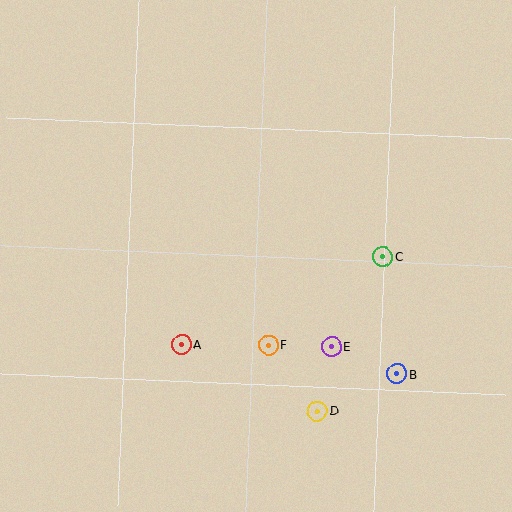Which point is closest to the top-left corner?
Point A is closest to the top-left corner.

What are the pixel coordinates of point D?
Point D is at (317, 411).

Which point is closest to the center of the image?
Point F at (269, 345) is closest to the center.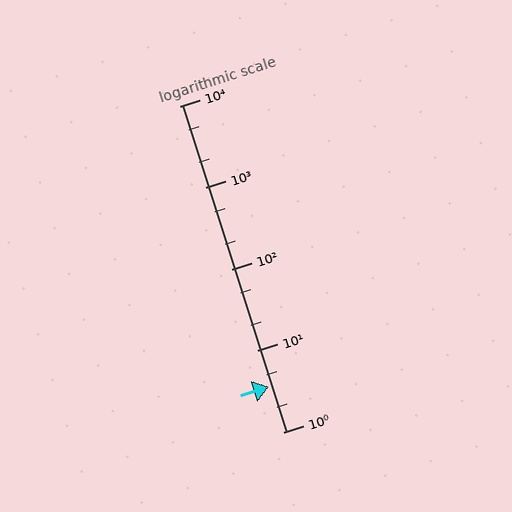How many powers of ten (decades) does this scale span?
The scale spans 4 decades, from 1 to 10000.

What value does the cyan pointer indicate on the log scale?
The pointer indicates approximately 3.6.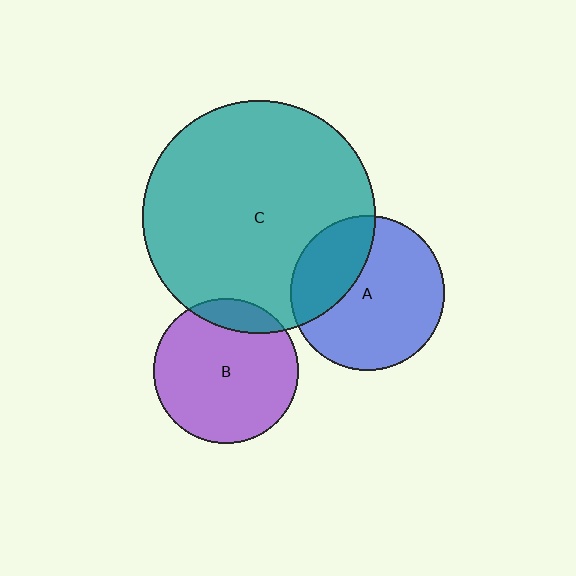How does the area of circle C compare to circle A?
Approximately 2.3 times.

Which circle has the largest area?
Circle C (teal).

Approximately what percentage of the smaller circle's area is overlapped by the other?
Approximately 30%.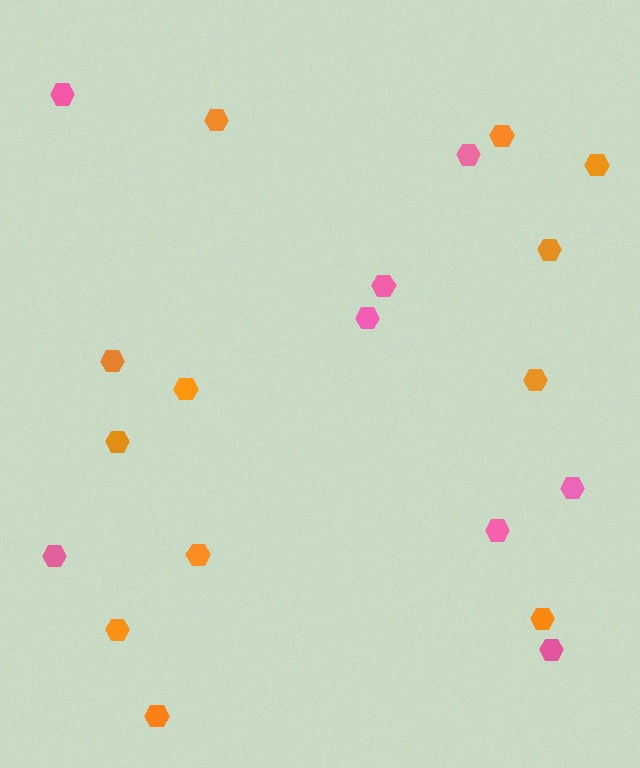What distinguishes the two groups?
There are 2 groups: one group of orange hexagons (12) and one group of pink hexagons (8).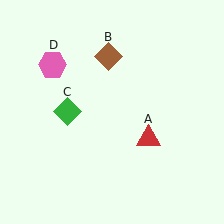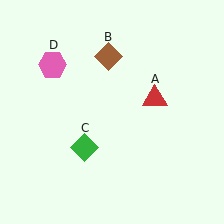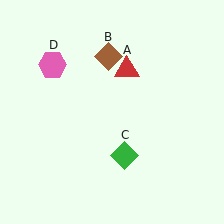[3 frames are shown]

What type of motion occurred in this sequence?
The red triangle (object A), green diamond (object C) rotated counterclockwise around the center of the scene.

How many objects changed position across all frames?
2 objects changed position: red triangle (object A), green diamond (object C).